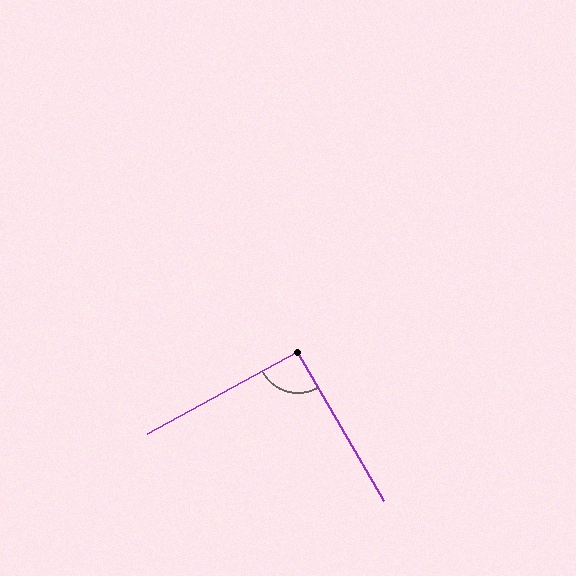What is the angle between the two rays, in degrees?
Approximately 92 degrees.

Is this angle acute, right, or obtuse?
It is approximately a right angle.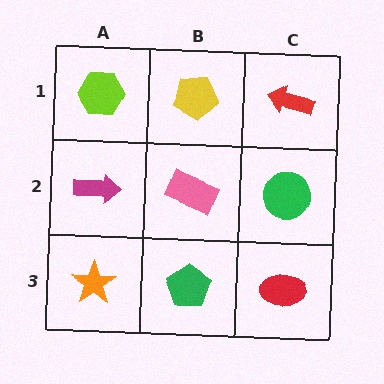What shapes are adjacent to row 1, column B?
A pink rectangle (row 2, column B), a lime hexagon (row 1, column A), a red arrow (row 1, column C).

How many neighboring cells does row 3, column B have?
3.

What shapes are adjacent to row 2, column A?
A lime hexagon (row 1, column A), an orange star (row 3, column A), a pink rectangle (row 2, column B).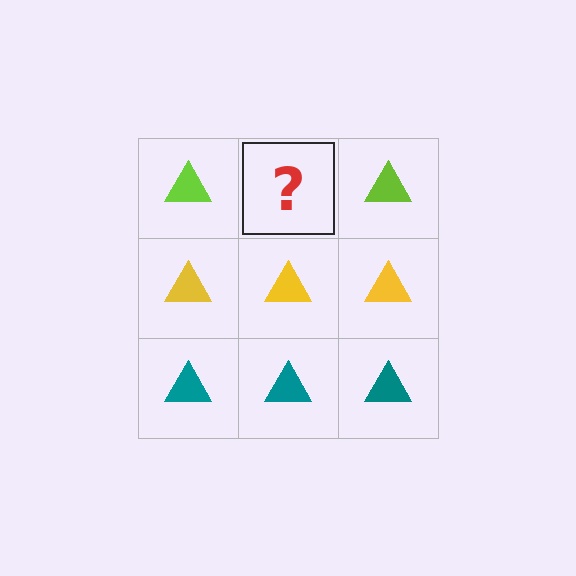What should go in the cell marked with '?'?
The missing cell should contain a lime triangle.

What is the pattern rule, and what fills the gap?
The rule is that each row has a consistent color. The gap should be filled with a lime triangle.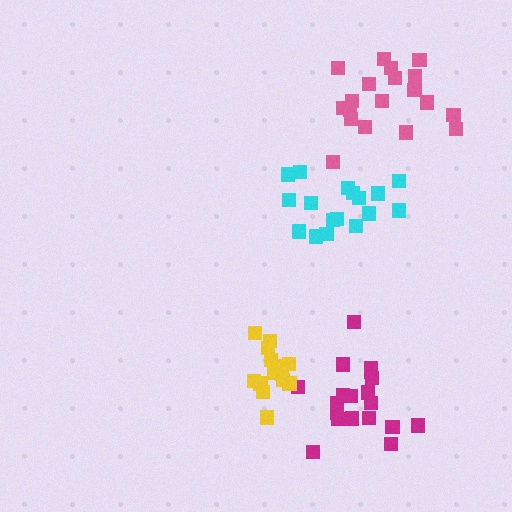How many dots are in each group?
Group 1: 20 dots, Group 2: 15 dots, Group 3: 17 dots, Group 4: 19 dots (71 total).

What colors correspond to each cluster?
The clusters are colored: magenta, yellow, cyan, pink.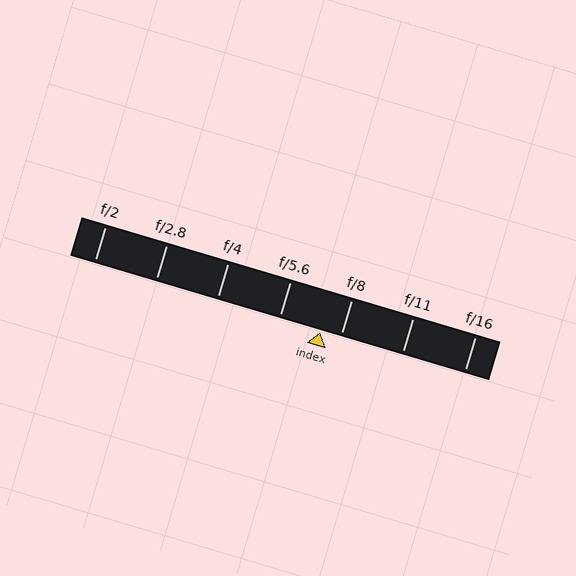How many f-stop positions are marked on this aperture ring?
There are 7 f-stop positions marked.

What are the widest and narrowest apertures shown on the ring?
The widest aperture shown is f/2 and the narrowest is f/16.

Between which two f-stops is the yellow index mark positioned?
The index mark is between f/5.6 and f/8.